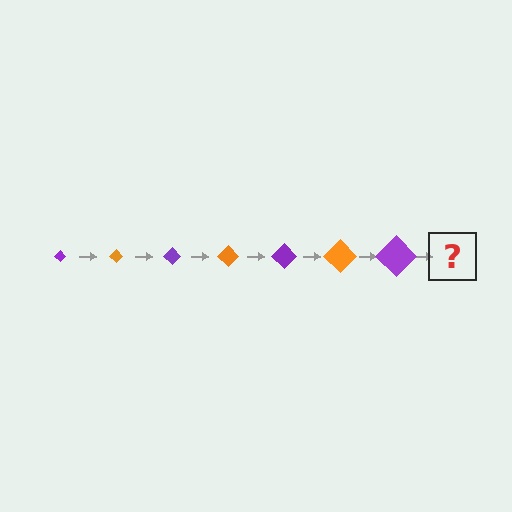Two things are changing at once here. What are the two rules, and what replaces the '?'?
The two rules are that the diamond grows larger each step and the color cycles through purple and orange. The '?' should be an orange diamond, larger than the previous one.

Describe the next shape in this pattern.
It should be an orange diamond, larger than the previous one.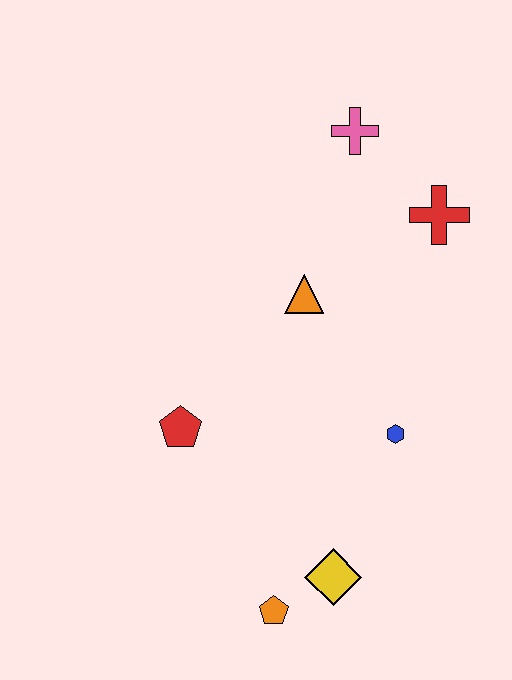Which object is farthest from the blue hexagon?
The pink cross is farthest from the blue hexagon.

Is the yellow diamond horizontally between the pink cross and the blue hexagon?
No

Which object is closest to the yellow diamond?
The orange pentagon is closest to the yellow diamond.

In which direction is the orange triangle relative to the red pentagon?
The orange triangle is above the red pentagon.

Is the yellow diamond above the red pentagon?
No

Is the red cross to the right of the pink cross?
Yes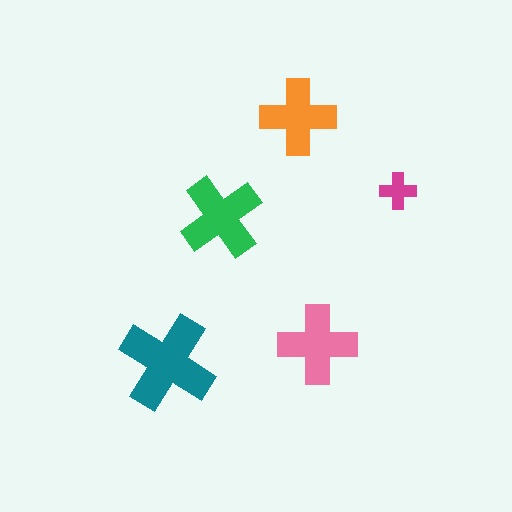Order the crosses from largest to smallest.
the teal one, the green one, the pink one, the orange one, the magenta one.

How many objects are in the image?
There are 5 objects in the image.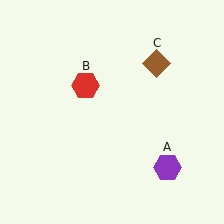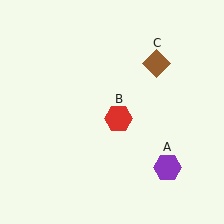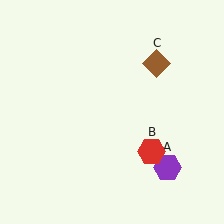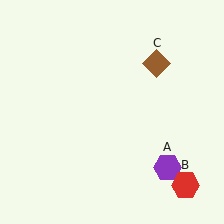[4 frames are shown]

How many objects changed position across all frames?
1 object changed position: red hexagon (object B).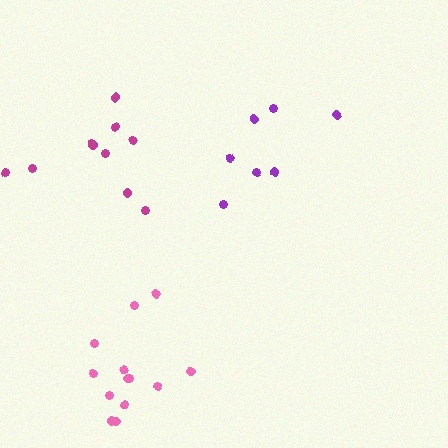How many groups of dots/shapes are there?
There are 3 groups.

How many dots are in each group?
Group 1: 10 dots, Group 2: 7 dots, Group 3: 13 dots (30 total).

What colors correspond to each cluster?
The clusters are colored: magenta, purple, pink.